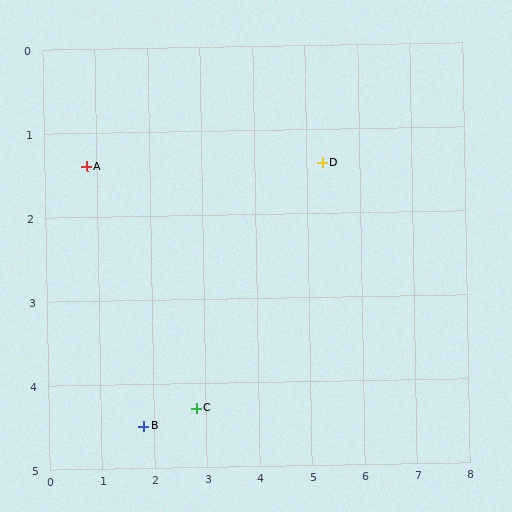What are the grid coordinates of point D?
Point D is at approximately (5.3, 1.4).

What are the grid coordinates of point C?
Point C is at approximately (2.8, 4.3).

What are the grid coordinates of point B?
Point B is at approximately (1.8, 4.5).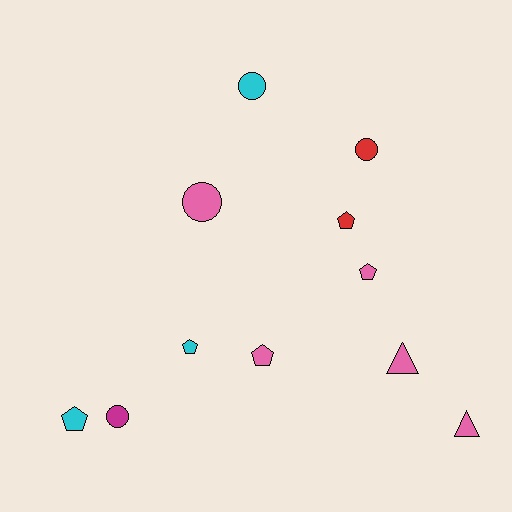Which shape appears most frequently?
Pentagon, with 5 objects.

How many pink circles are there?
There is 1 pink circle.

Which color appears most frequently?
Pink, with 5 objects.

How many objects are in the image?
There are 11 objects.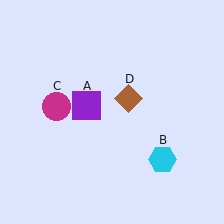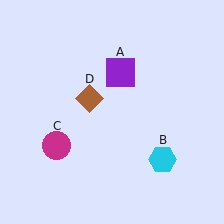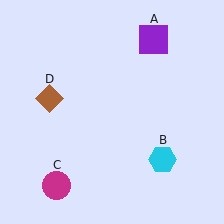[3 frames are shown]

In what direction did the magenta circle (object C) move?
The magenta circle (object C) moved down.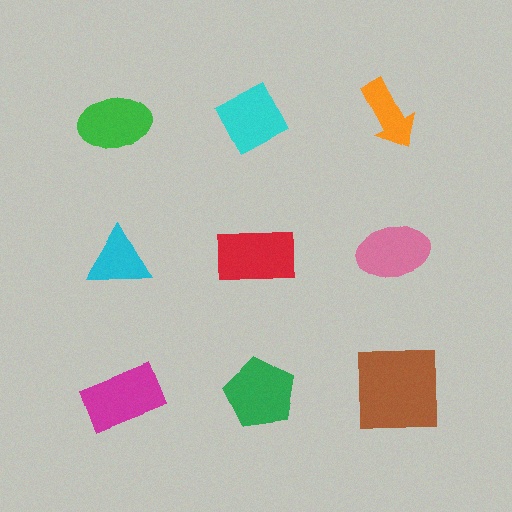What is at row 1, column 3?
An orange arrow.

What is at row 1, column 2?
A cyan diamond.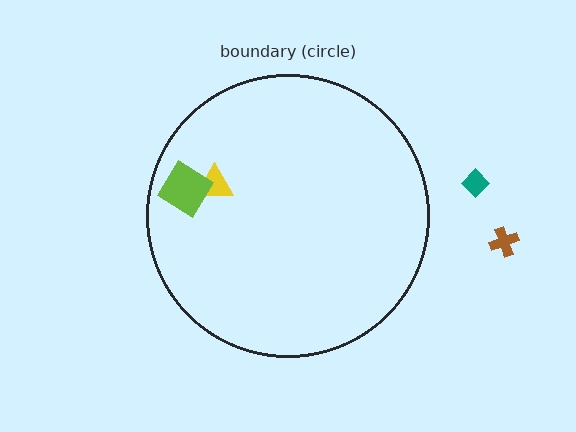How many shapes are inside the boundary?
2 inside, 2 outside.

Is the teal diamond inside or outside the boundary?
Outside.